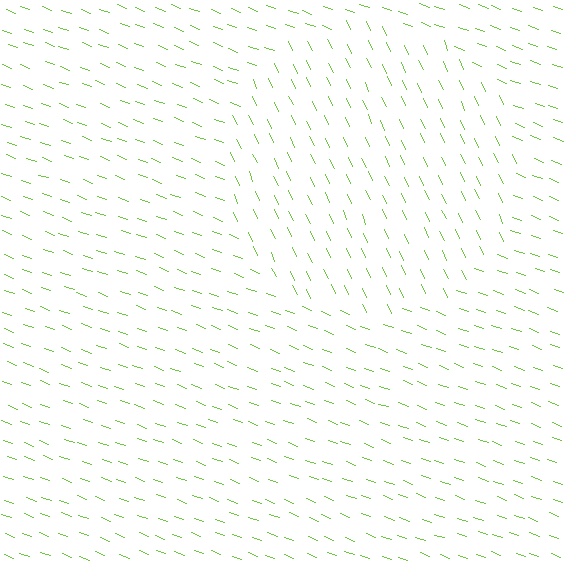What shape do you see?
I see a circle.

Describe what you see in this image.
The image is filled with small lime line segments. A circle region in the image has lines oriented differently from the surrounding lines, creating a visible texture boundary.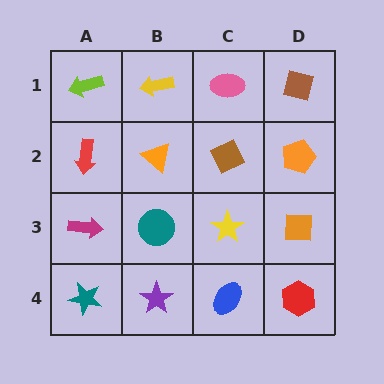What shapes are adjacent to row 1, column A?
A red arrow (row 2, column A), a yellow arrow (row 1, column B).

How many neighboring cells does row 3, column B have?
4.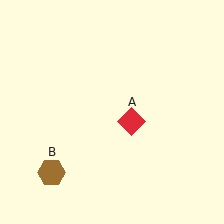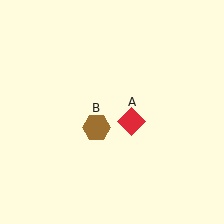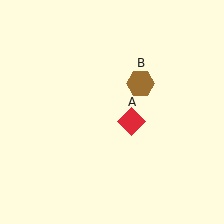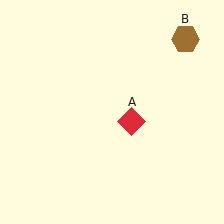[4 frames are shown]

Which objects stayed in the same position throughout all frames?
Red diamond (object A) remained stationary.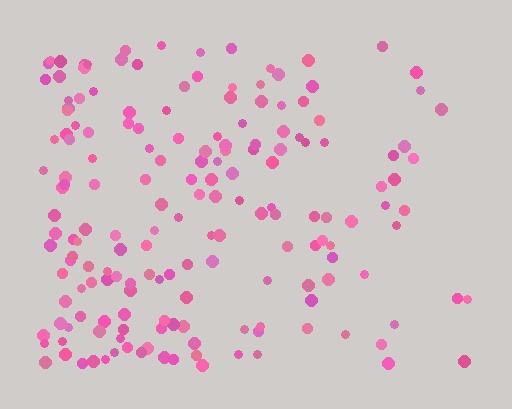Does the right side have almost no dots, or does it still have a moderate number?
Still a moderate number, just noticeably fewer than the left.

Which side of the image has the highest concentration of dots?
The left.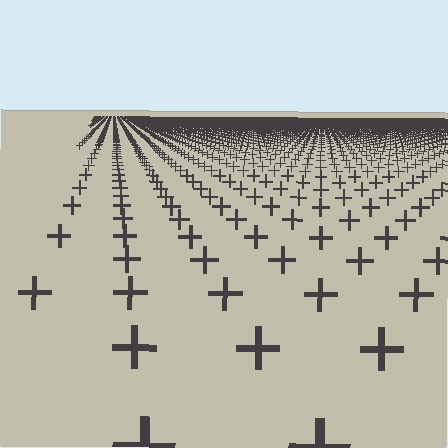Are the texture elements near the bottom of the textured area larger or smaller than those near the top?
Larger. Near the bottom, elements are closer to the viewer and appear at a bigger on-screen size.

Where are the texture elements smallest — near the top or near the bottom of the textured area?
Near the top.